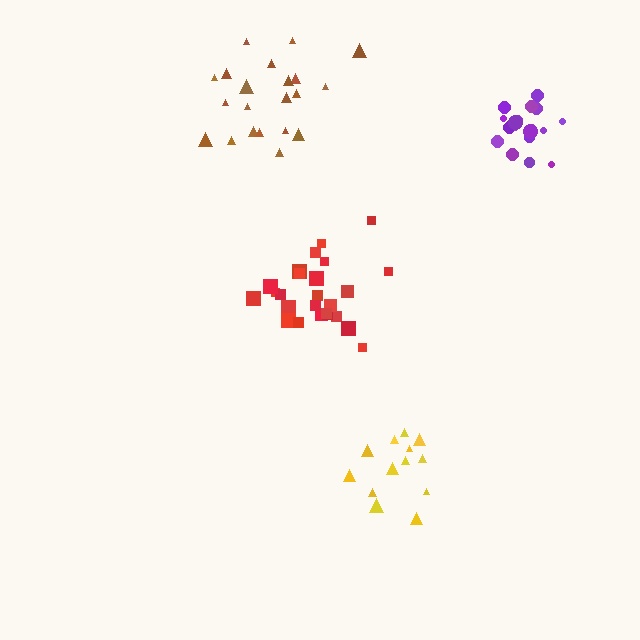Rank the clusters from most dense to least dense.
purple, red, yellow, brown.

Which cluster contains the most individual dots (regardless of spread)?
Red (25).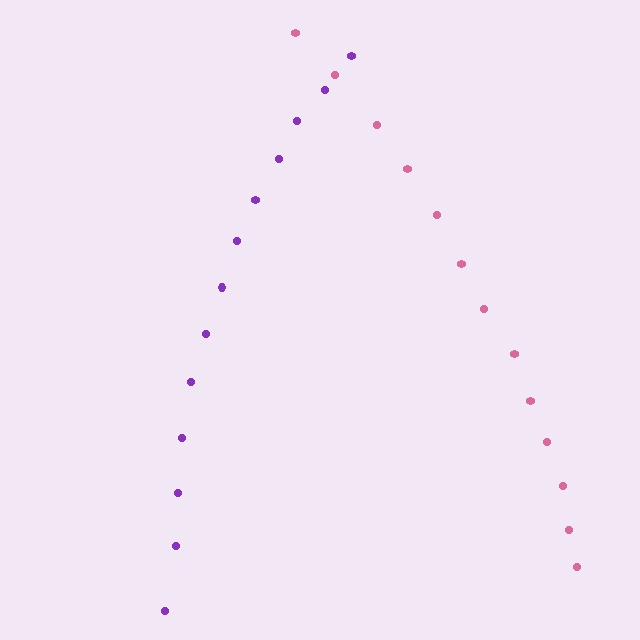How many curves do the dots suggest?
There are 2 distinct paths.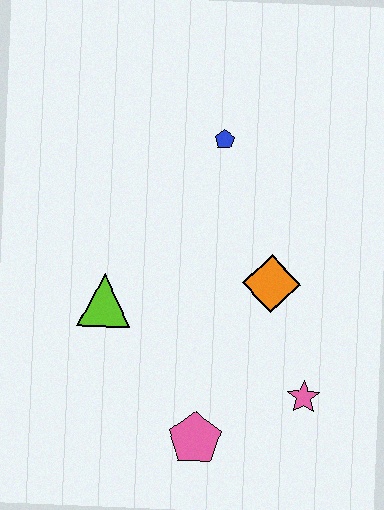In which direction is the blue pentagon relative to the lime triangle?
The blue pentagon is above the lime triangle.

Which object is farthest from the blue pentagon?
The pink pentagon is farthest from the blue pentagon.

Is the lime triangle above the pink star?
Yes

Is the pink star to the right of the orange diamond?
Yes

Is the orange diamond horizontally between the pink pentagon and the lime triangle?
No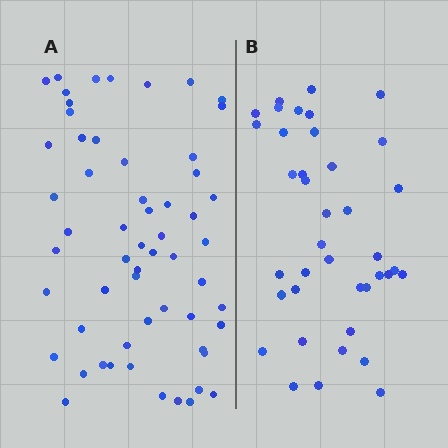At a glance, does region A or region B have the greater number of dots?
Region A (the left region) has more dots.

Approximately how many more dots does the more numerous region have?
Region A has approximately 20 more dots than region B.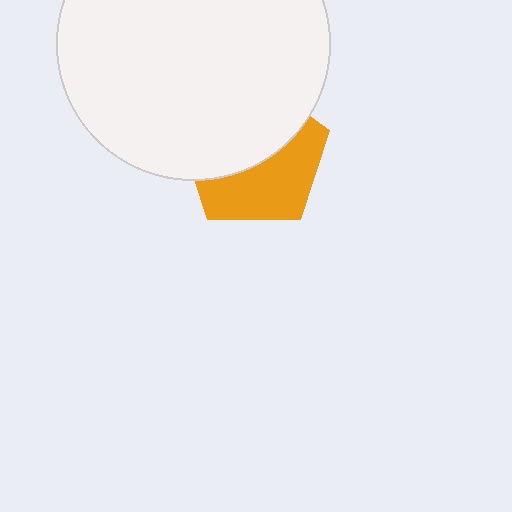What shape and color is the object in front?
The object in front is a white circle.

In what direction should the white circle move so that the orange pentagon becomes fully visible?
The white circle should move up. That is the shortest direction to clear the overlap and leave the orange pentagon fully visible.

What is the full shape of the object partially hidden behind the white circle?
The partially hidden object is an orange pentagon.